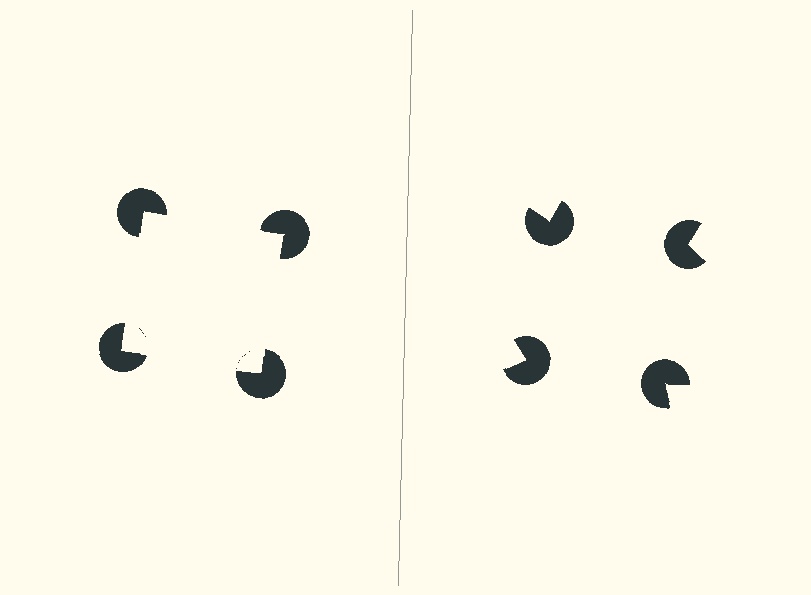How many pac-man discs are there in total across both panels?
8 — 4 on each side.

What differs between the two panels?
The pac-man discs are positioned identically on both sides; only the wedge orientations differ. On the left they align to a square; on the right they are misaligned.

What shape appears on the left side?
An illusory square.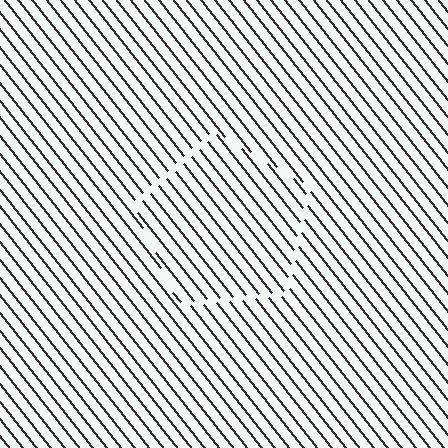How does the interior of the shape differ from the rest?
The interior of the shape contains the same grating, shifted by half a period — the contour is defined by the phase discontinuity where line-ends from the inner and outer gratings abut.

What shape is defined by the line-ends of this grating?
An illusory pentagon. The interior of the shape contains the same grating, shifted by half a period — the contour is defined by the phase discontinuity where line-ends from the inner and outer gratings abut.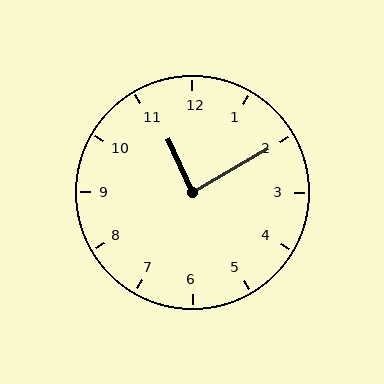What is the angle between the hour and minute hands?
Approximately 85 degrees.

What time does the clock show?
11:10.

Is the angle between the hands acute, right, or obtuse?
It is right.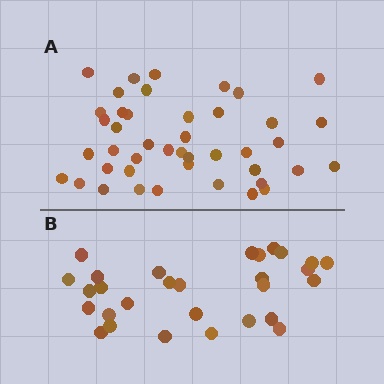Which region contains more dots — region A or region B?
Region A (the top region) has more dots.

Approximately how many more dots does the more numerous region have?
Region A has approximately 15 more dots than region B.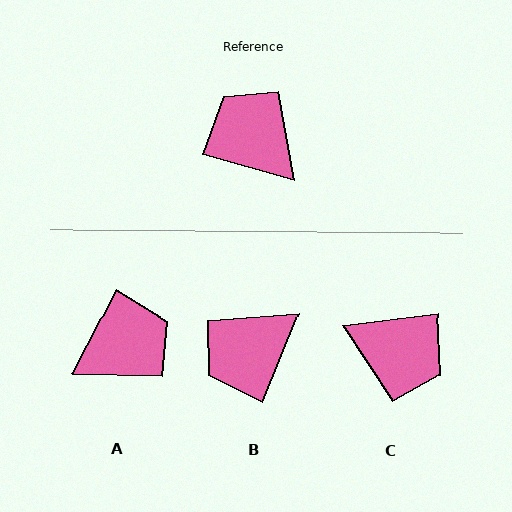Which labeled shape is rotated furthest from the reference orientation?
C, about 157 degrees away.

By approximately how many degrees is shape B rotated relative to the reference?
Approximately 84 degrees counter-clockwise.